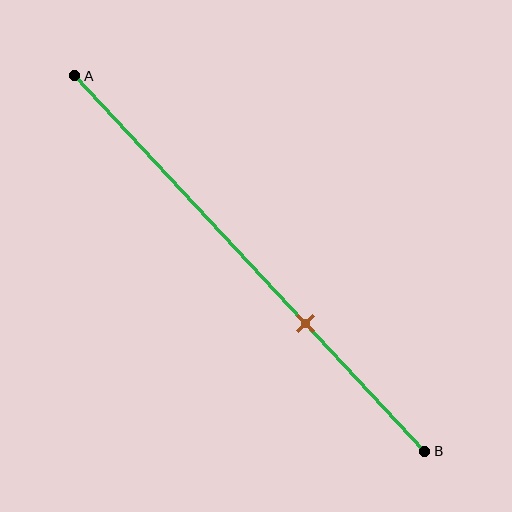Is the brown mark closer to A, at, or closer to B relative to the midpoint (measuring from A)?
The brown mark is closer to point B than the midpoint of segment AB.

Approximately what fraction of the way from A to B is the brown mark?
The brown mark is approximately 65% of the way from A to B.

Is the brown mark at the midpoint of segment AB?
No, the mark is at about 65% from A, not at the 50% midpoint.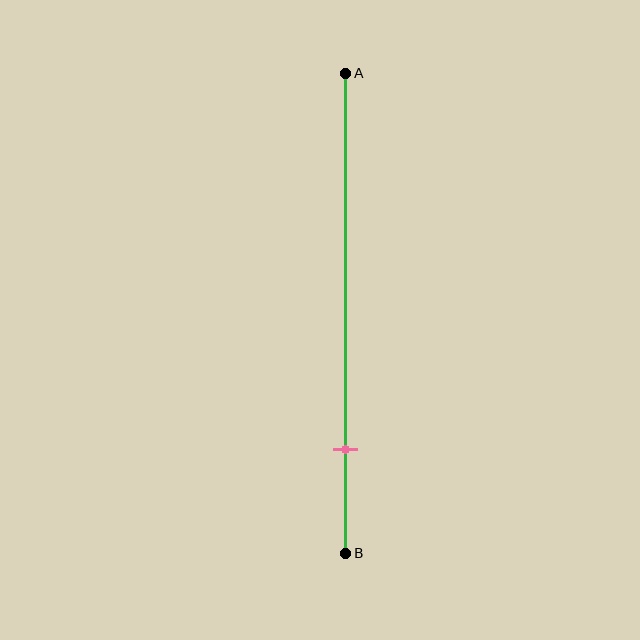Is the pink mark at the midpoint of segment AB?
No, the mark is at about 80% from A, not at the 50% midpoint.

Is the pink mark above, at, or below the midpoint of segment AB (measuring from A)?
The pink mark is below the midpoint of segment AB.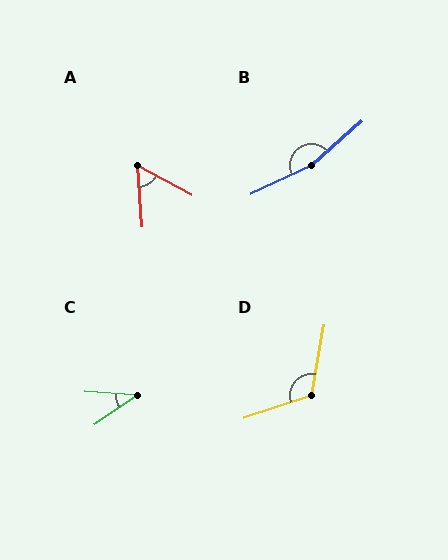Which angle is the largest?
B, at approximately 164 degrees.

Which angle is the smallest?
C, at approximately 38 degrees.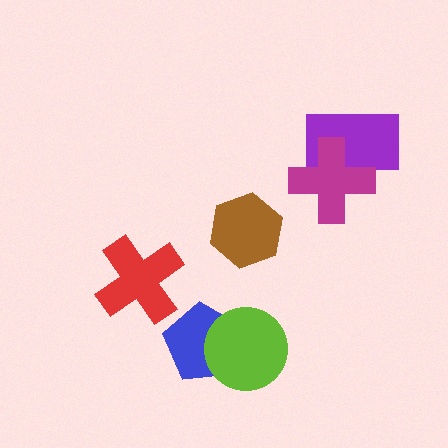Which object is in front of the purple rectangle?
The magenta cross is in front of the purple rectangle.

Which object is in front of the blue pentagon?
The lime circle is in front of the blue pentagon.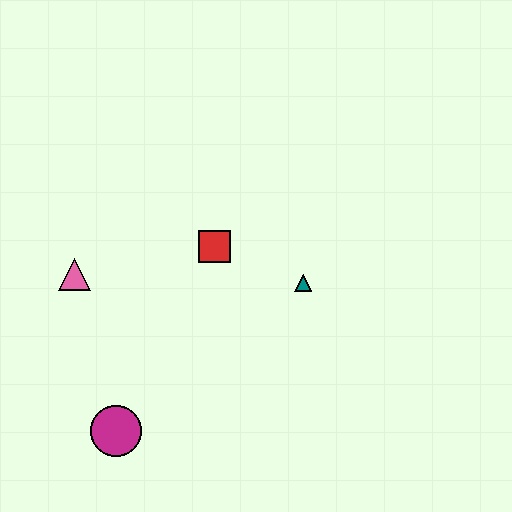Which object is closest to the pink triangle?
The red square is closest to the pink triangle.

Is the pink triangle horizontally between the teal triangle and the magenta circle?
No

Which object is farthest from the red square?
The magenta circle is farthest from the red square.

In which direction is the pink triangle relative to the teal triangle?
The pink triangle is to the left of the teal triangle.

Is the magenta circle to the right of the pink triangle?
Yes